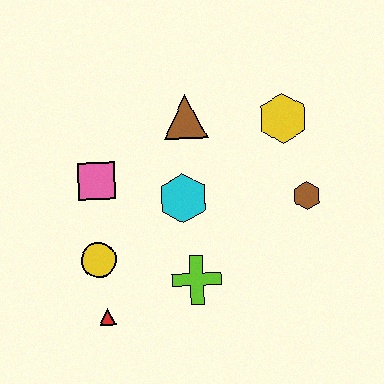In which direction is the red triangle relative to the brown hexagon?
The red triangle is to the left of the brown hexagon.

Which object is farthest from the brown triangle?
The red triangle is farthest from the brown triangle.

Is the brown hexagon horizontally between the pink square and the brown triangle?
No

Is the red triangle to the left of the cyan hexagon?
Yes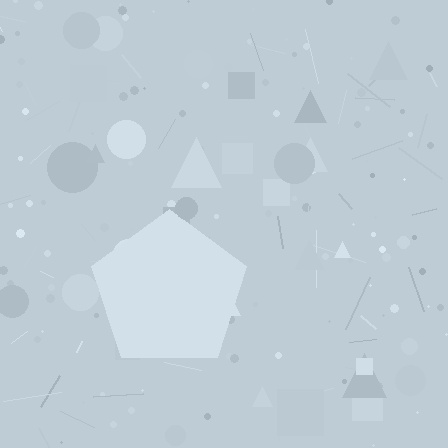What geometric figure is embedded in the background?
A pentagon is embedded in the background.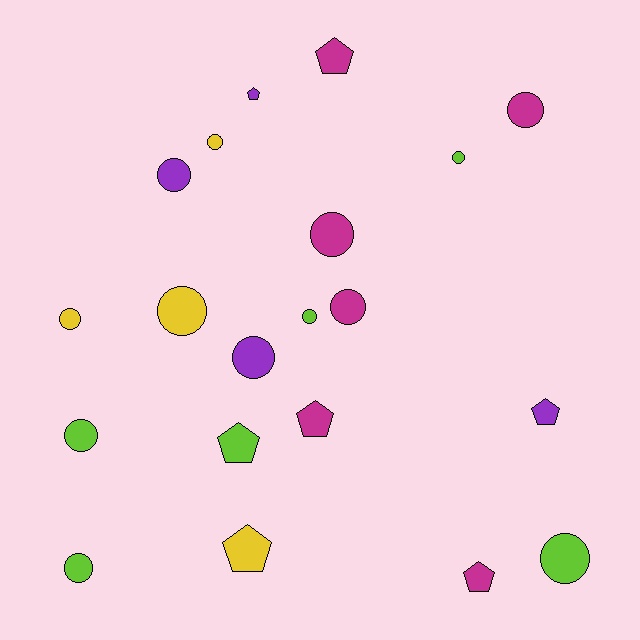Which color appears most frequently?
Lime, with 6 objects.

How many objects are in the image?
There are 20 objects.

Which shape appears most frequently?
Circle, with 13 objects.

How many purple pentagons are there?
There are 2 purple pentagons.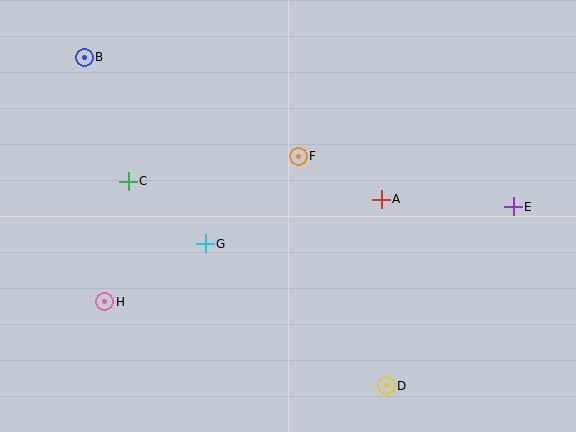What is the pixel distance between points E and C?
The distance between E and C is 386 pixels.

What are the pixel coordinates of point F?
Point F is at (298, 156).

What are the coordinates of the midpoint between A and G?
The midpoint between A and G is at (293, 222).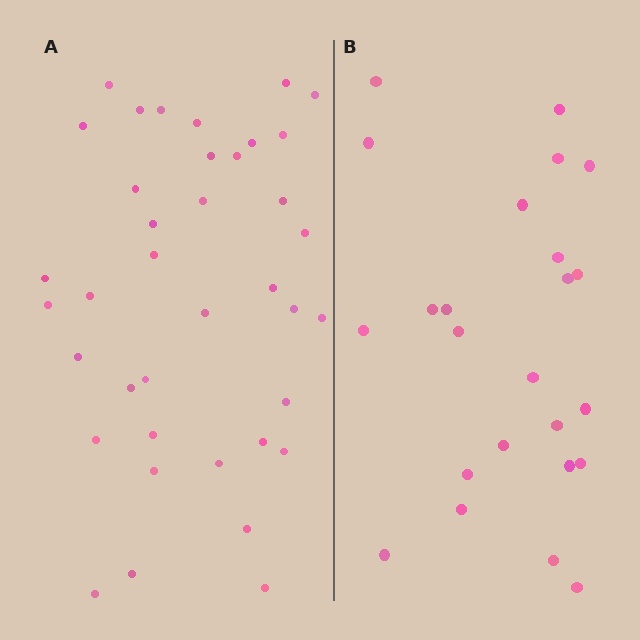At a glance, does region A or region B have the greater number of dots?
Region A (the left region) has more dots.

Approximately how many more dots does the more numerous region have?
Region A has approximately 15 more dots than region B.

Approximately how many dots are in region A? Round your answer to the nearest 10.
About 40 dots. (The exact count is 38, which rounds to 40.)